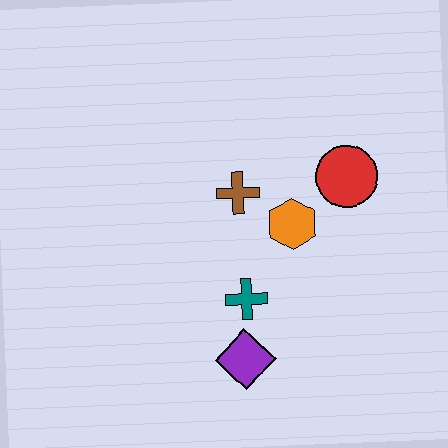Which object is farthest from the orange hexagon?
The purple diamond is farthest from the orange hexagon.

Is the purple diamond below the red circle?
Yes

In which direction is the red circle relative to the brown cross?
The red circle is to the right of the brown cross.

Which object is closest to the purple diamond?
The teal cross is closest to the purple diamond.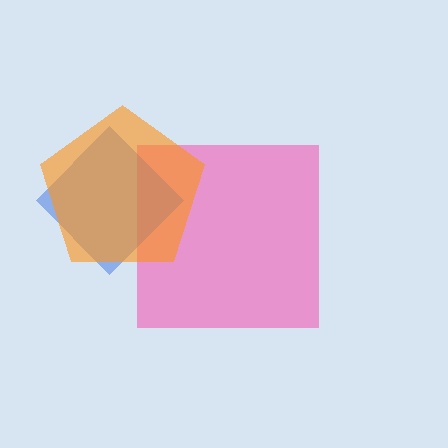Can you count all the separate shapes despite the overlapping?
Yes, there are 3 separate shapes.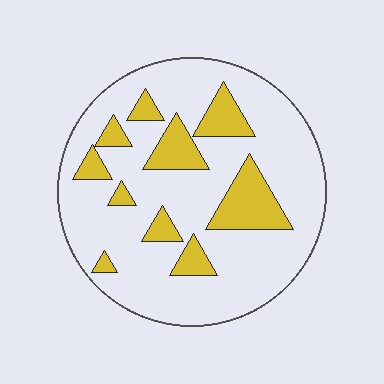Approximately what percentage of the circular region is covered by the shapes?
Approximately 20%.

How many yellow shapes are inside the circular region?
10.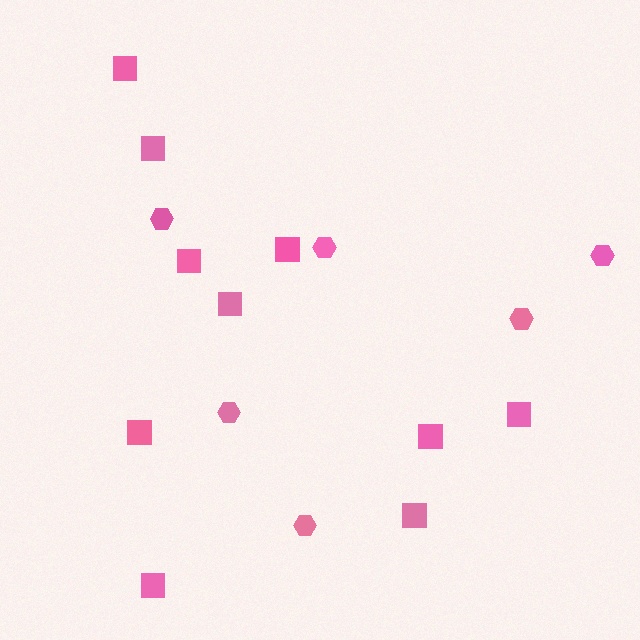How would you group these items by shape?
There are 2 groups: one group of hexagons (6) and one group of squares (10).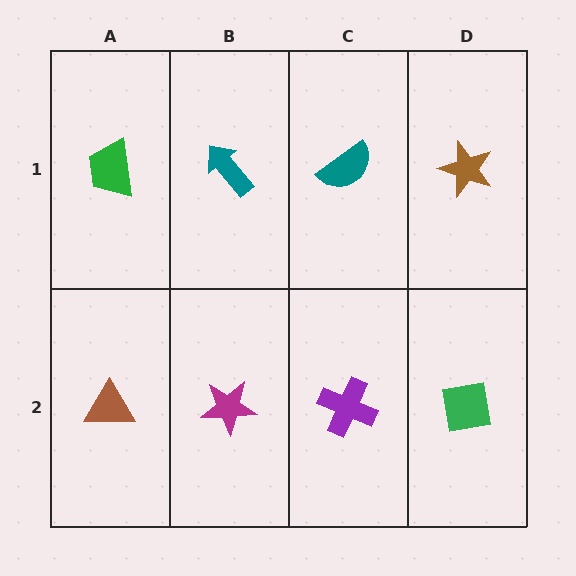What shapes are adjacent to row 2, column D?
A brown star (row 1, column D), a purple cross (row 2, column C).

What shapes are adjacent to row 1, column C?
A purple cross (row 2, column C), a teal arrow (row 1, column B), a brown star (row 1, column D).